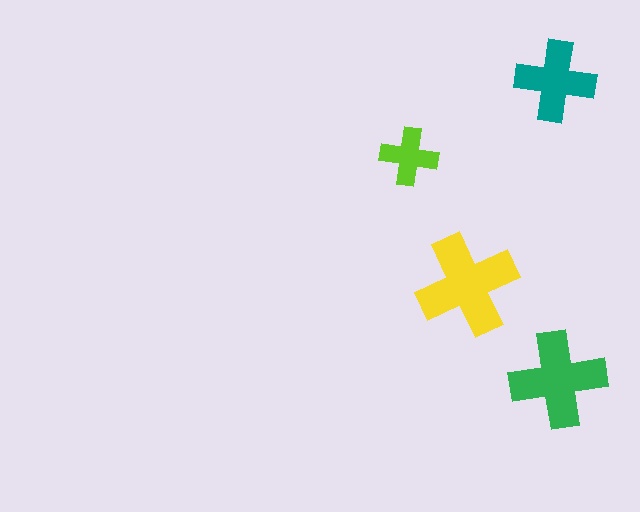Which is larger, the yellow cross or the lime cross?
The yellow one.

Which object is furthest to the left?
The lime cross is leftmost.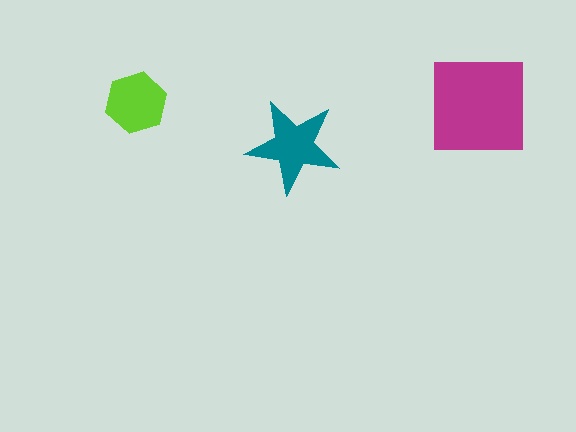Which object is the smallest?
The lime hexagon.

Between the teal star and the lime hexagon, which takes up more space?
The teal star.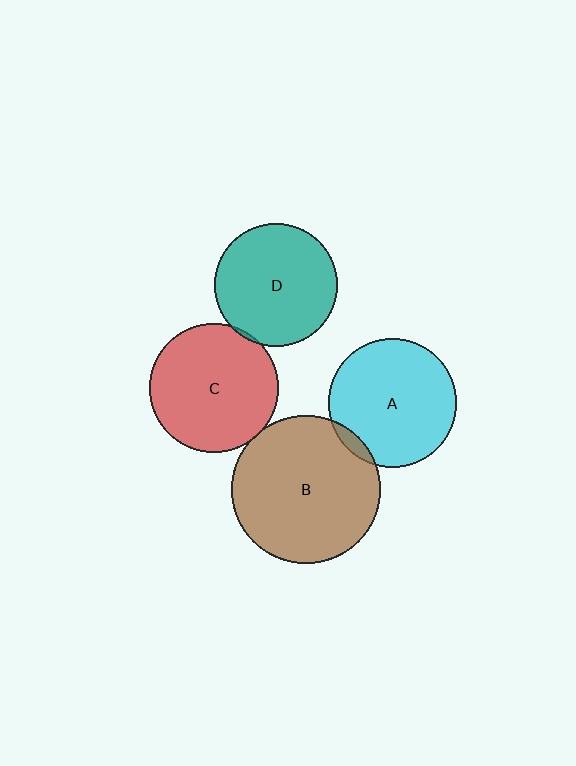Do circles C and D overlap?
Yes.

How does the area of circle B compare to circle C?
Approximately 1.3 times.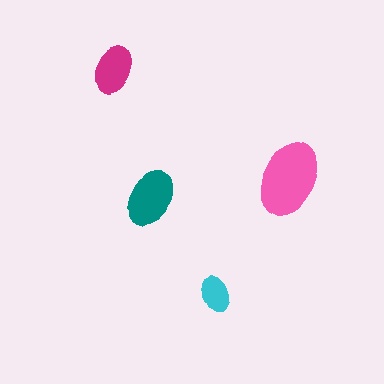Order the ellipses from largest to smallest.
the pink one, the teal one, the magenta one, the cyan one.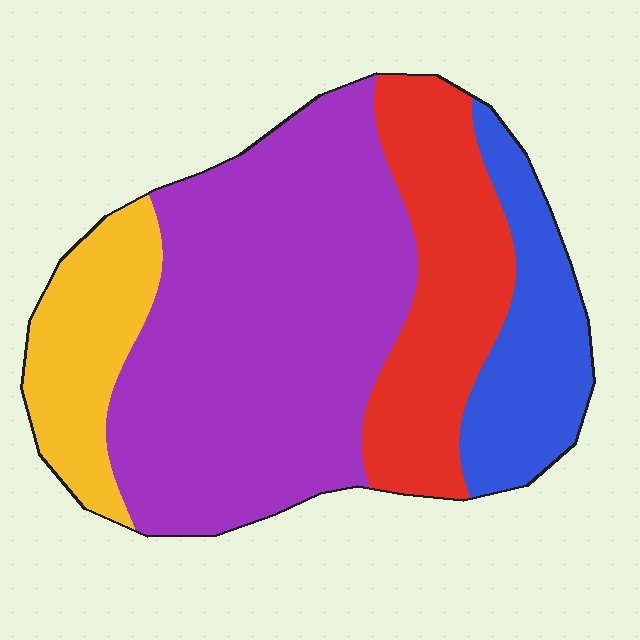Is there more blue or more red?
Red.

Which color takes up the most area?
Purple, at roughly 50%.